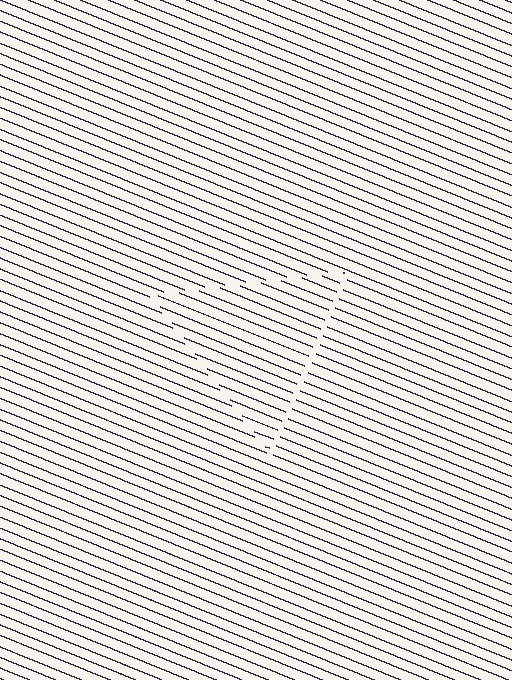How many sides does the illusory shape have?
3 sides — the line-ends trace a triangle.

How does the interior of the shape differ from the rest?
The interior of the shape contains the same grating, shifted by half a period — the contour is defined by the phase discontinuity where line-ends from the inner and outer gratings abut.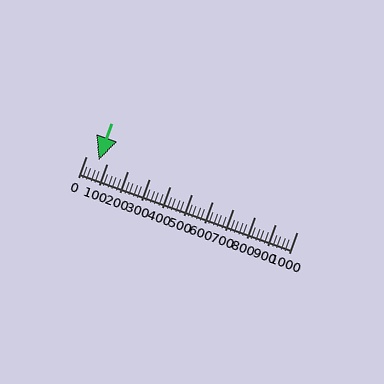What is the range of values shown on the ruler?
The ruler shows values from 0 to 1000.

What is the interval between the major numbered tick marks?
The major tick marks are spaced 100 units apart.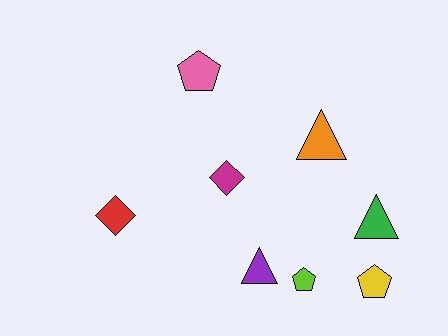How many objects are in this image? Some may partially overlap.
There are 8 objects.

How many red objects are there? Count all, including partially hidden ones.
There is 1 red object.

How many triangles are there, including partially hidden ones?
There are 3 triangles.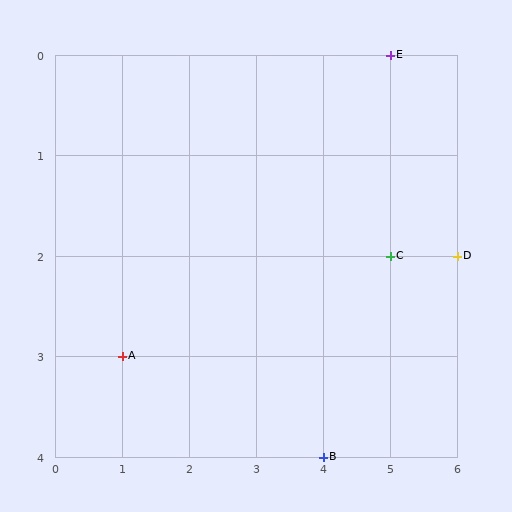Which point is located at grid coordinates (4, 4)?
Point B is at (4, 4).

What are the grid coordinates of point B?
Point B is at grid coordinates (4, 4).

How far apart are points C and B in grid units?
Points C and B are 1 column and 2 rows apart (about 2.2 grid units diagonally).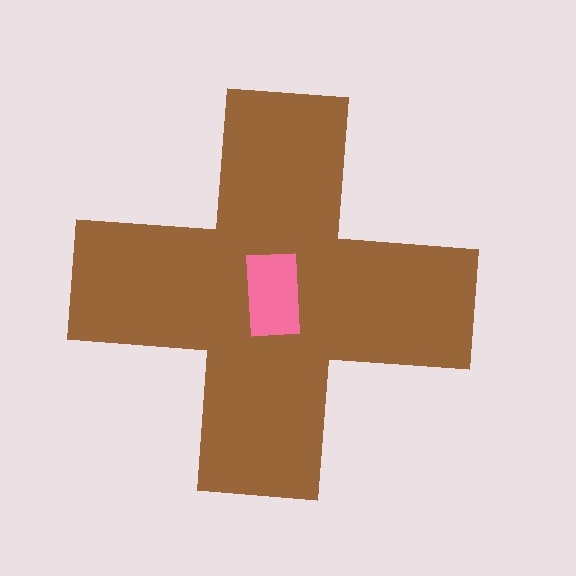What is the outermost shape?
The brown cross.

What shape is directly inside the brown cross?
The pink rectangle.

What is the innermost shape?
The pink rectangle.